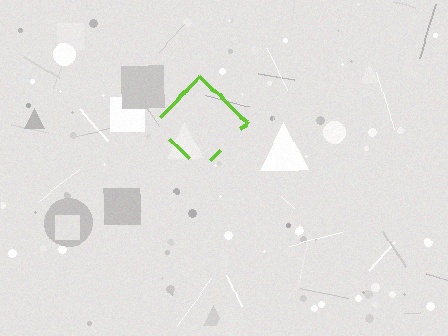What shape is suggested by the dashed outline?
The dashed outline suggests a diamond.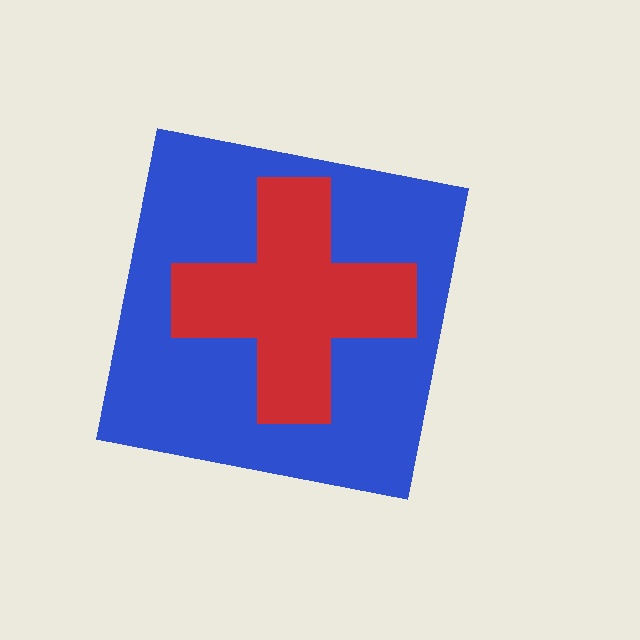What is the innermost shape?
The red cross.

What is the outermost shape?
The blue square.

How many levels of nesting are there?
2.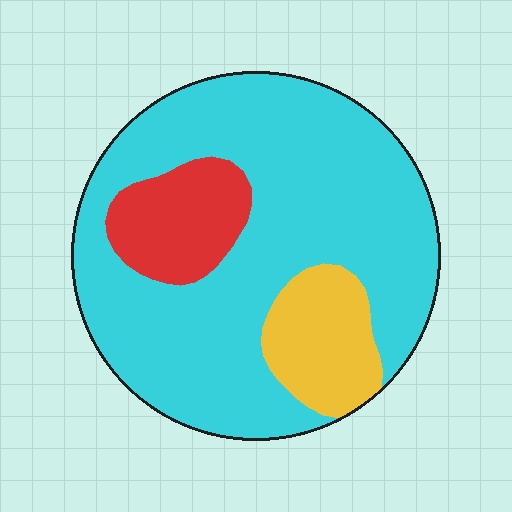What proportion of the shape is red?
Red covers roughly 15% of the shape.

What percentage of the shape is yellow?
Yellow covers about 15% of the shape.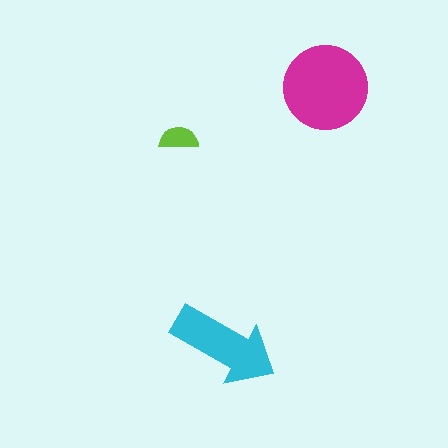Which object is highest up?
The magenta circle is topmost.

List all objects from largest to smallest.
The magenta circle, the cyan arrow, the lime semicircle.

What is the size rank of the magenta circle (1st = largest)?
1st.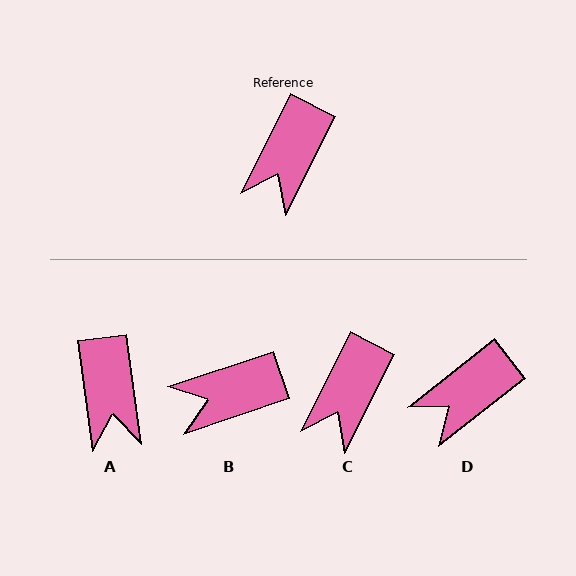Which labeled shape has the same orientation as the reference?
C.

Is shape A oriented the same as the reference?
No, it is off by about 34 degrees.